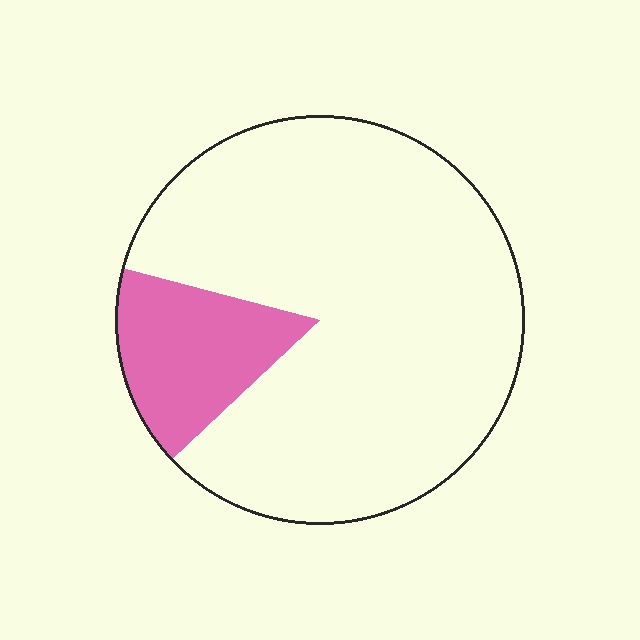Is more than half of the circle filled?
No.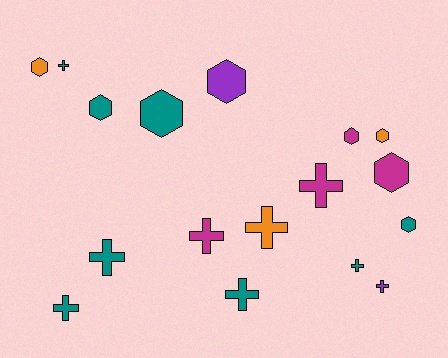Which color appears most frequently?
Teal, with 8 objects.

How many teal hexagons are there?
There are 3 teal hexagons.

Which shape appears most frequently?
Cross, with 9 objects.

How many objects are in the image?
There are 17 objects.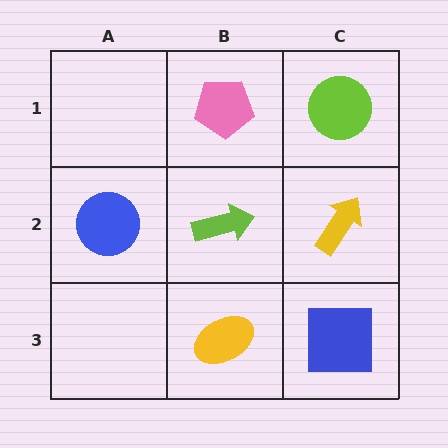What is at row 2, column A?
A blue circle.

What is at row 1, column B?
A pink pentagon.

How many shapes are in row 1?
2 shapes.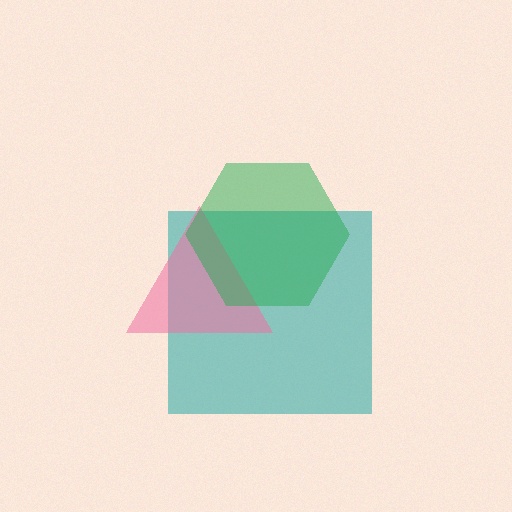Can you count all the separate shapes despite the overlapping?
Yes, there are 3 separate shapes.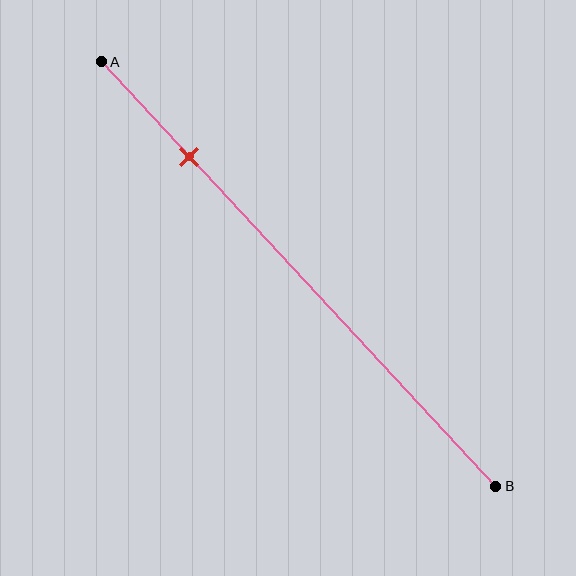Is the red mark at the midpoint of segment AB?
No, the mark is at about 20% from A, not at the 50% midpoint.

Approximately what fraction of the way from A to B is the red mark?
The red mark is approximately 20% of the way from A to B.